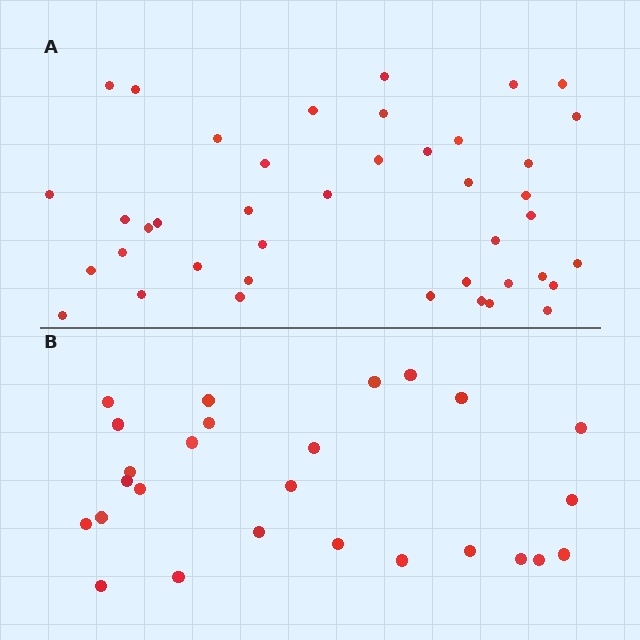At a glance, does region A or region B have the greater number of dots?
Region A (the top region) has more dots.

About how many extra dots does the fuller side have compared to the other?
Region A has approximately 15 more dots than region B.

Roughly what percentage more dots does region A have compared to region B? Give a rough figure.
About 60% more.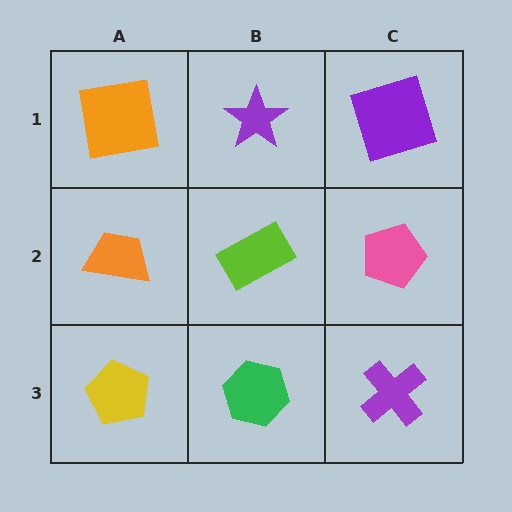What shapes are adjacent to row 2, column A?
An orange square (row 1, column A), a yellow pentagon (row 3, column A), a lime rectangle (row 2, column B).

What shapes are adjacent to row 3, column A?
An orange trapezoid (row 2, column A), a green hexagon (row 3, column B).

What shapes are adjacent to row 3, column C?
A pink pentagon (row 2, column C), a green hexagon (row 3, column B).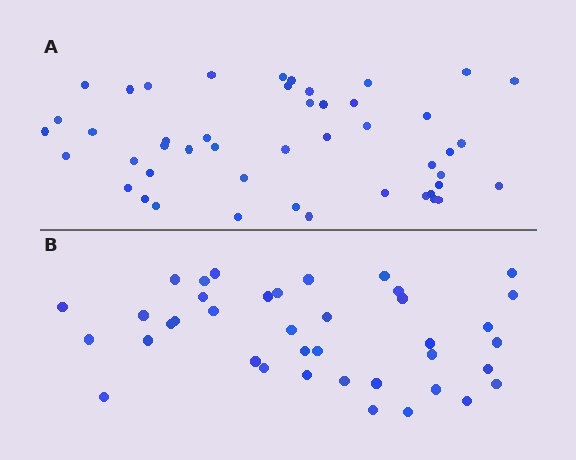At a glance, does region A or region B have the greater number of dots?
Region A (the top region) has more dots.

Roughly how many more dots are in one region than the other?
Region A has roughly 8 or so more dots than region B.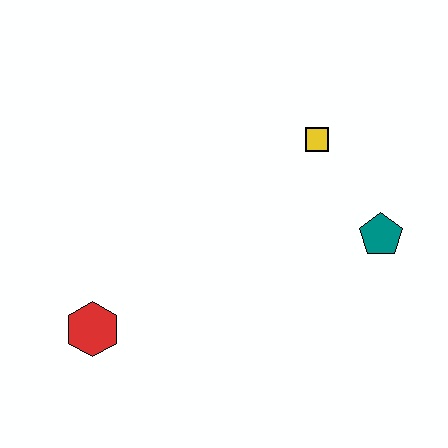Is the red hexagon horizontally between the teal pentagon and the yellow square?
No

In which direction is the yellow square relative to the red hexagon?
The yellow square is to the right of the red hexagon.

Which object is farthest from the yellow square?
The red hexagon is farthest from the yellow square.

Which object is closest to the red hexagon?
The yellow square is closest to the red hexagon.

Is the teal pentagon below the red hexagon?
No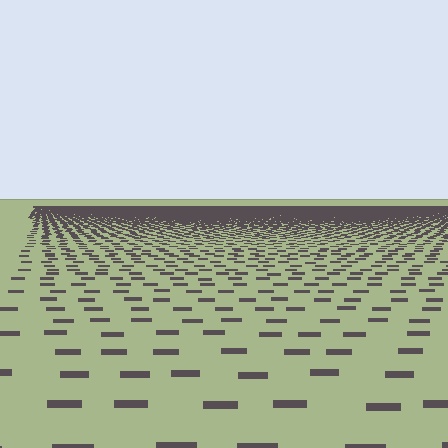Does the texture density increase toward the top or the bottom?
Density increases toward the top.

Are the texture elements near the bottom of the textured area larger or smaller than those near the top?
Larger. Near the bottom, elements are closer to the viewer and appear at a bigger on-screen size.